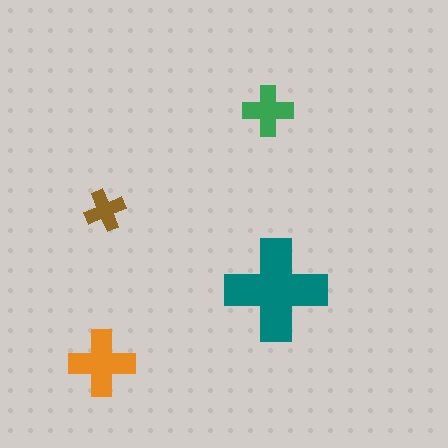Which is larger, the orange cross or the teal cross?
The teal one.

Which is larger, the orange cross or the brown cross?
The orange one.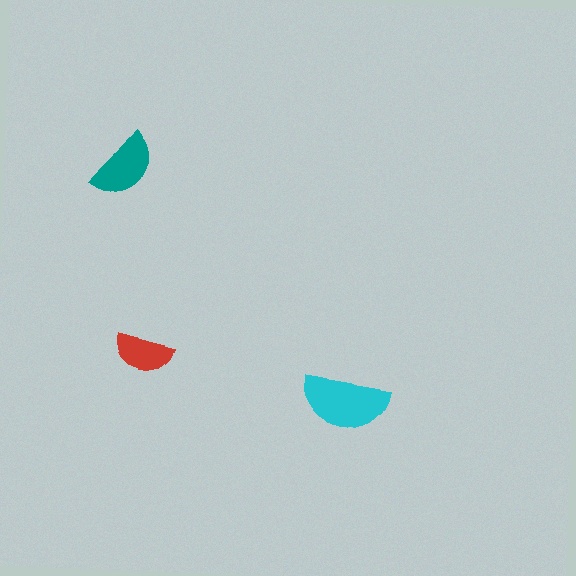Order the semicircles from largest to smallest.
the cyan one, the teal one, the red one.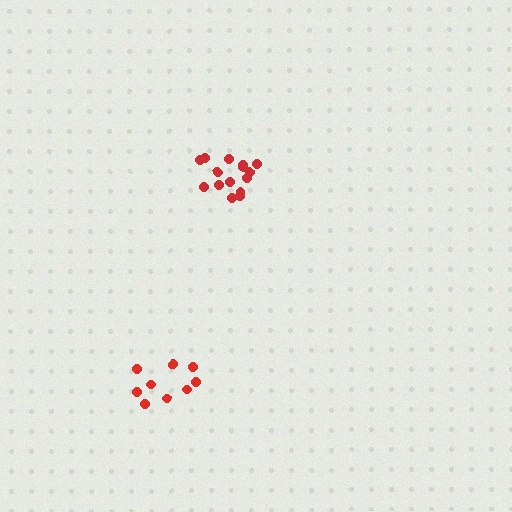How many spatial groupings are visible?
There are 2 spatial groupings.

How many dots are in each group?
Group 1: 15 dots, Group 2: 9 dots (24 total).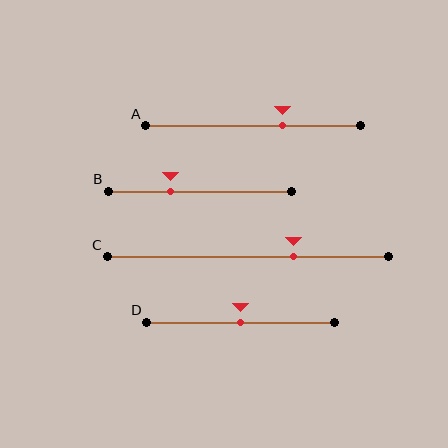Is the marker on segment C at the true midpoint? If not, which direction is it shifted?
No, the marker on segment C is shifted to the right by about 16% of the segment length.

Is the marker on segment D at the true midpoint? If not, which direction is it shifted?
Yes, the marker on segment D is at the true midpoint.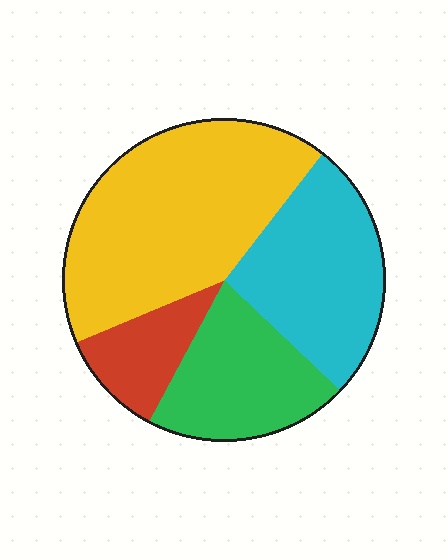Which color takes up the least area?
Red, at roughly 10%.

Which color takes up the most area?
Yellow, at roughly 40%.